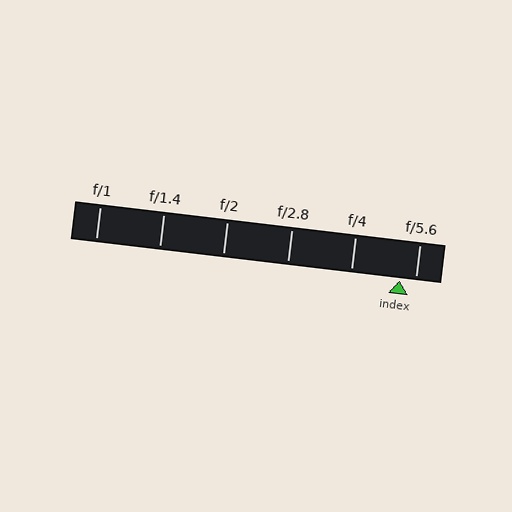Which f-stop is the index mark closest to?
The index mark is closest to f/5.6.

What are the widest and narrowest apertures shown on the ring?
The widest aperture shown is f/1 and the narrowest is f/5.6.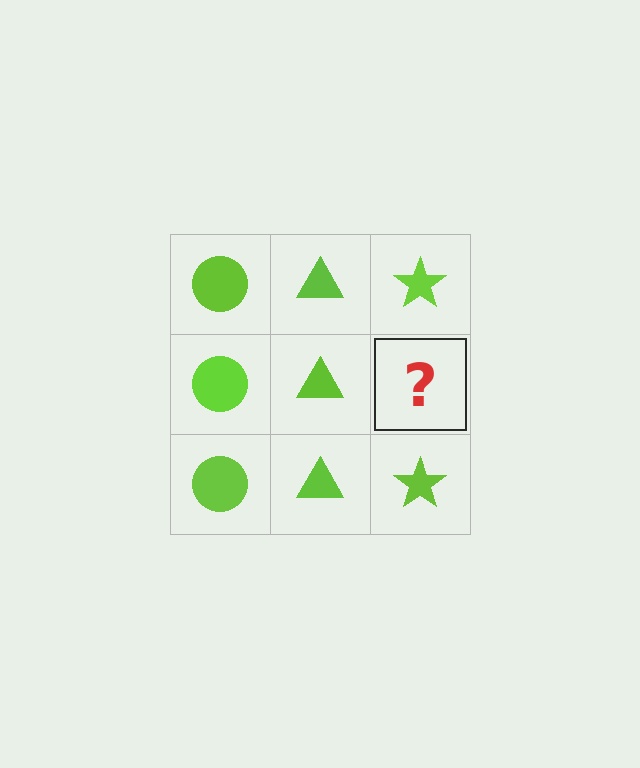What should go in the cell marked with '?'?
The missing cell should contain a lime star.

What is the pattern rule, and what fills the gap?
The rule is that each column has a consistent shape. The gap should be filled with a lime star.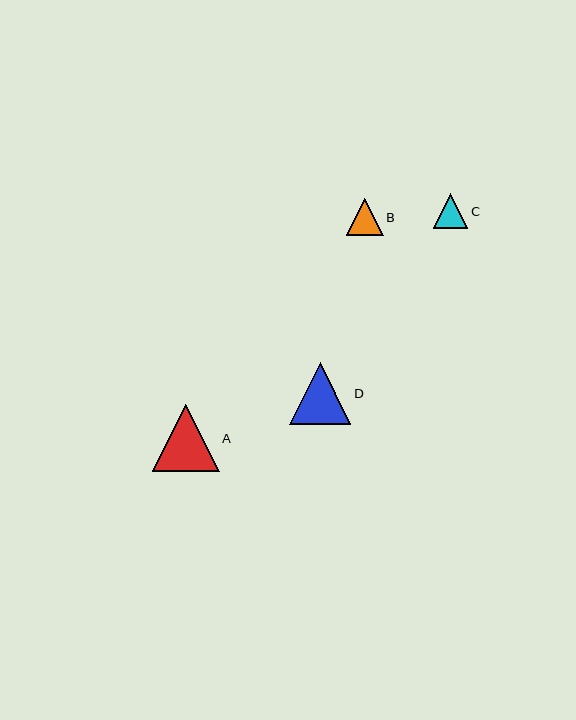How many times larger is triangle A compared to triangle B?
Triangle A is approximately 1.8 times the size of triangle B.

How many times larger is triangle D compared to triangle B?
Triangle D is approximately 1.7 times the size of triangle B.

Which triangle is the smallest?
Triangle C is the smallest with a size of approximately 35 pixels.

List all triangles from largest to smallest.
From largest to smallest: A, D, B, C.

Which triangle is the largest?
Triangle A is the largest with a size of approximately 67 pixels.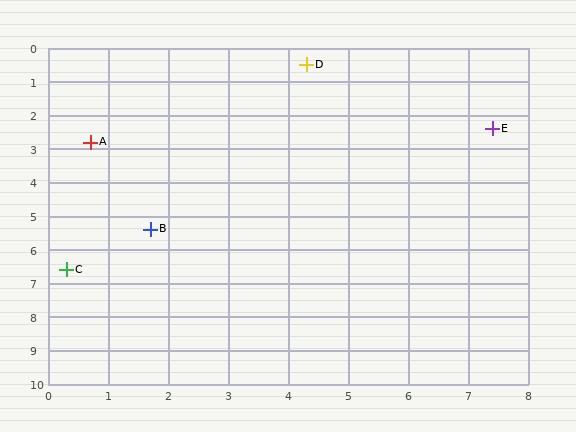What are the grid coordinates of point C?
Point C is at approximately (0.3, 6.6).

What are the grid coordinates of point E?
Point E is at approximately (7.4, 2.4).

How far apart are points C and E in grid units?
Points C and E are about 8.2 grid units apart.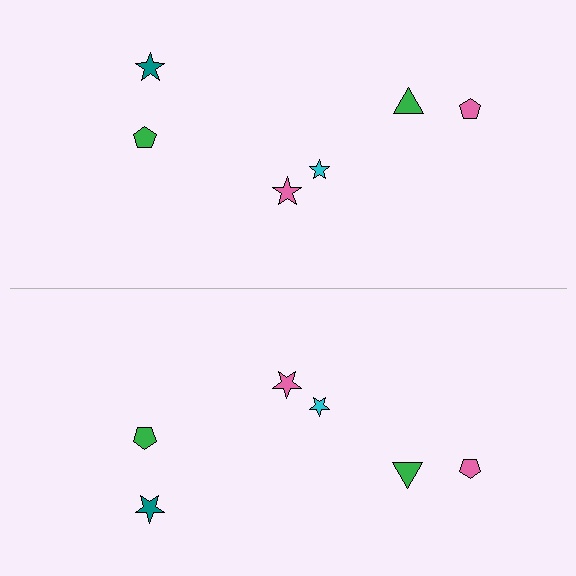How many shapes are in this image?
There are 12 shapes in this image.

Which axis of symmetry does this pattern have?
The pattern has a horizontal axis of symmetry running through the center of the image.